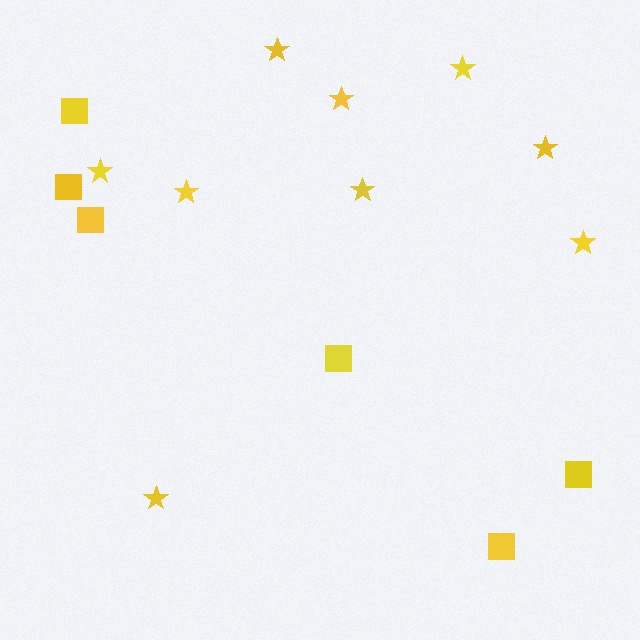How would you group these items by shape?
There are 2 groups: one group of stars (9) and one group of squares (6).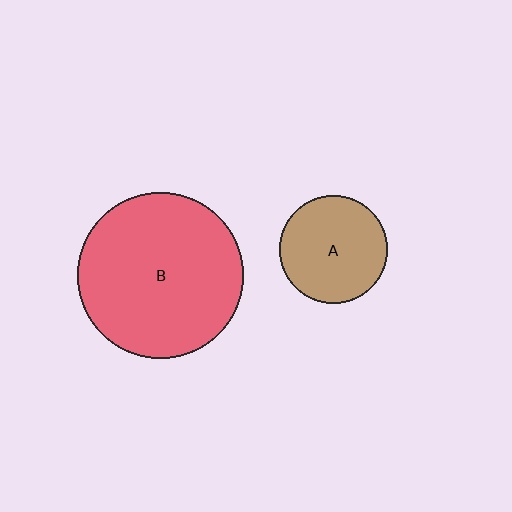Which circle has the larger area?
Circle B (red).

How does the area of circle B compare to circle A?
Approximately 2.4 times.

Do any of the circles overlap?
No, none of the circles overlap.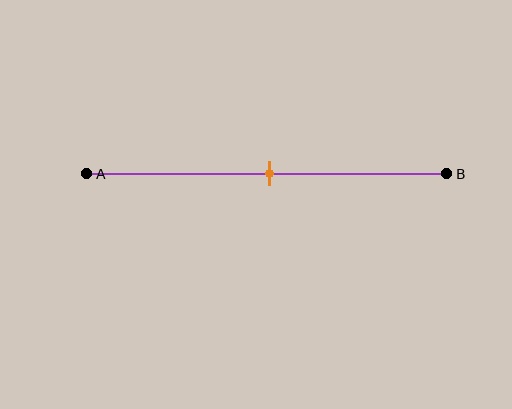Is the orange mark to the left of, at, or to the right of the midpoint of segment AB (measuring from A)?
The orange mark is approximately at the midpoint of segment AB.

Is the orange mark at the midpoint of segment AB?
Yes, the mark is approximately at the midpoint.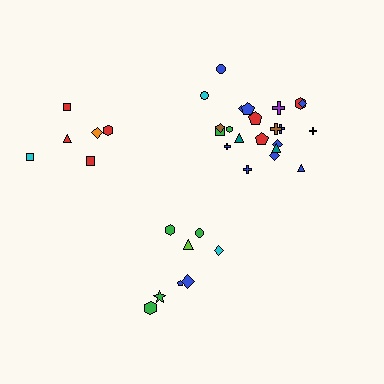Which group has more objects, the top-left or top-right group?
The top-right group.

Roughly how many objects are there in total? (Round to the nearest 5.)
Roughly 35 objects in total.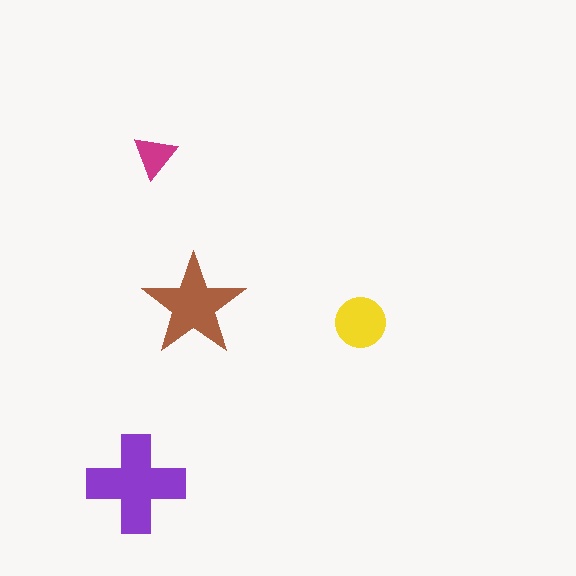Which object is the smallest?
The magenta triangle.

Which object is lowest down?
The purple cross is bottommost.